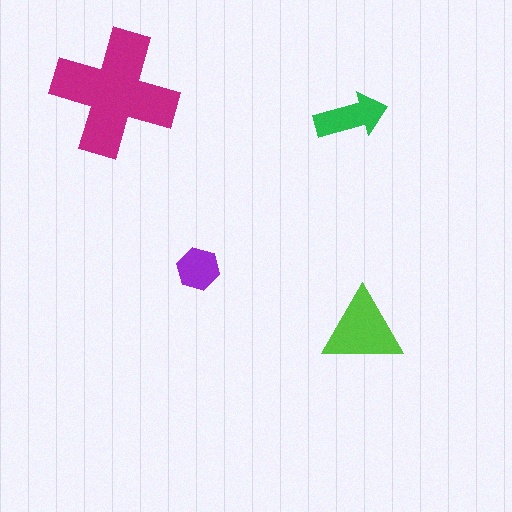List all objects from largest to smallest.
The magenta cross, the lime triangle, the green arrow, the purple hexagon.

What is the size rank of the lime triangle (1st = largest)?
2nd.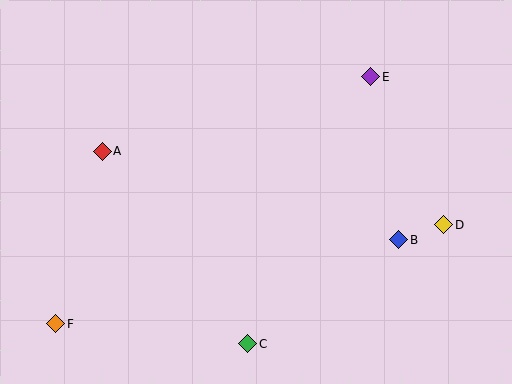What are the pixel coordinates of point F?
Point F is at (56, 324).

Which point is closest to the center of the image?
Point B at (399, 240) is closest to the center.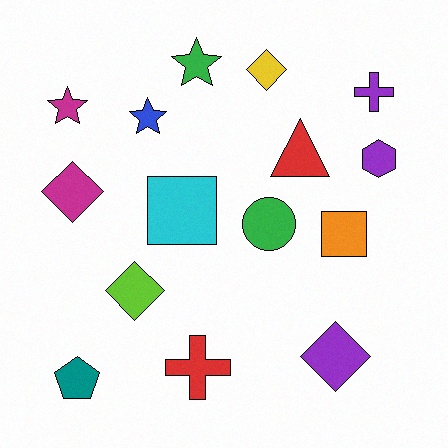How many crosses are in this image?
There are 2 crosses.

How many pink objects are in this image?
There are no pink objects.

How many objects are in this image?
There are 15 objects.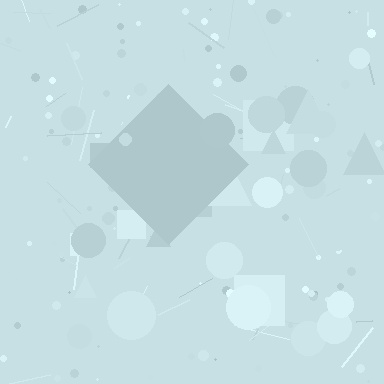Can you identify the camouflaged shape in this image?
The camouflaged shape is a diamond.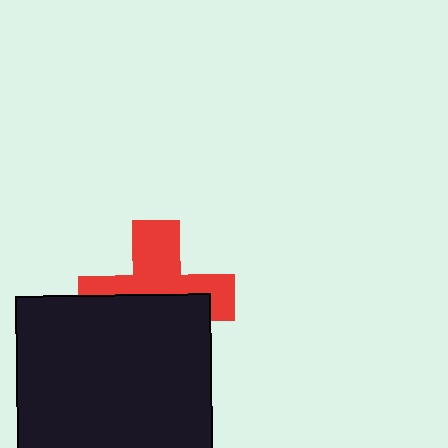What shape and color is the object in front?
The object in front is a black rectangle.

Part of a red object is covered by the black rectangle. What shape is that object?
It is a cross.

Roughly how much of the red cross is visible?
About half of it is visible (roughly 50%).